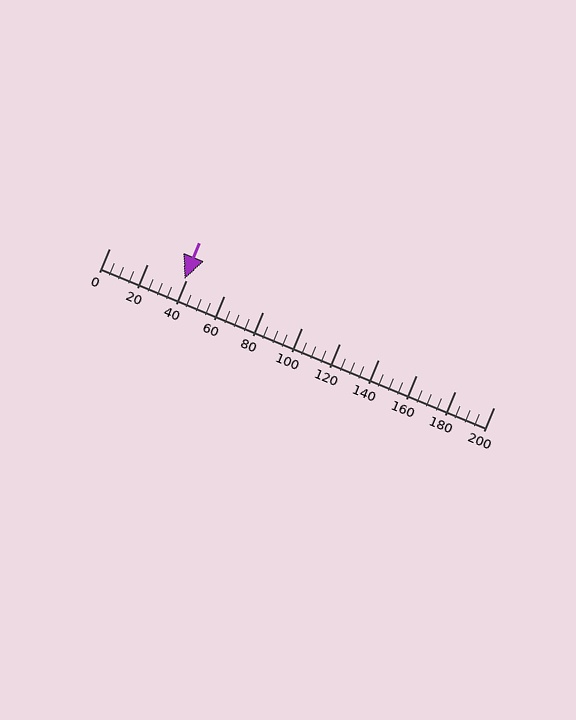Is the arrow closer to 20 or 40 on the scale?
The arrow is closer to 40.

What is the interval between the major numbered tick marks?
The major tick marks are spaced 20 units apart.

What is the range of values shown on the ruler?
The ruler shows values from 0 to 200.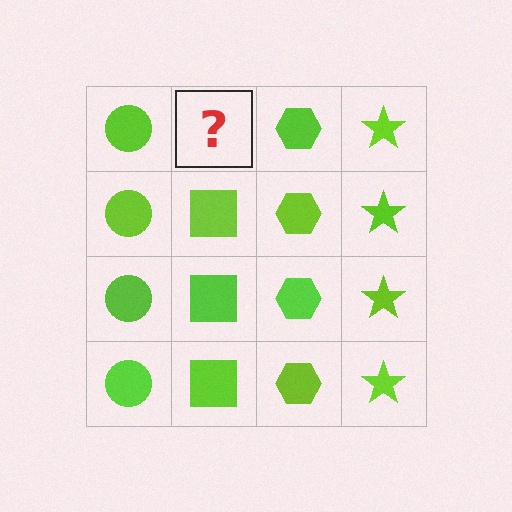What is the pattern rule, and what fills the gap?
The rule is that each column has a consistent shape. The gap should be filled with a lime square.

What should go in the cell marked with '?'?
The missing cell should contain a lime square.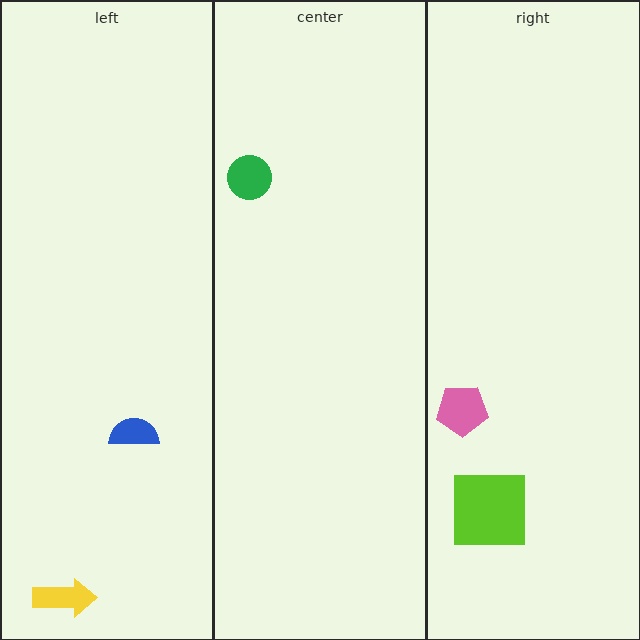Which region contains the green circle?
The center region.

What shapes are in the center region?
The green circle.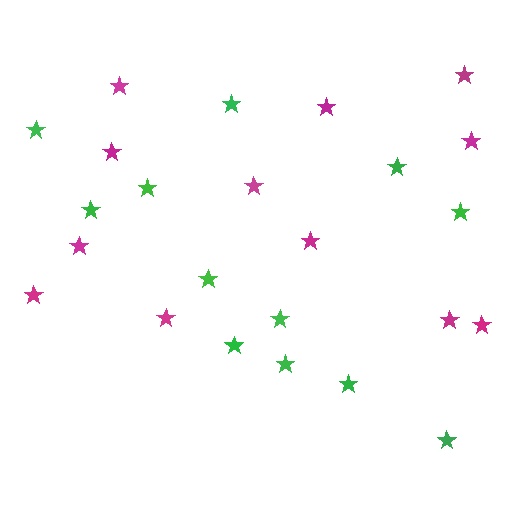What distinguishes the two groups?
There are 2 groups: one group of magenta stars (12) and one group of green stars (12).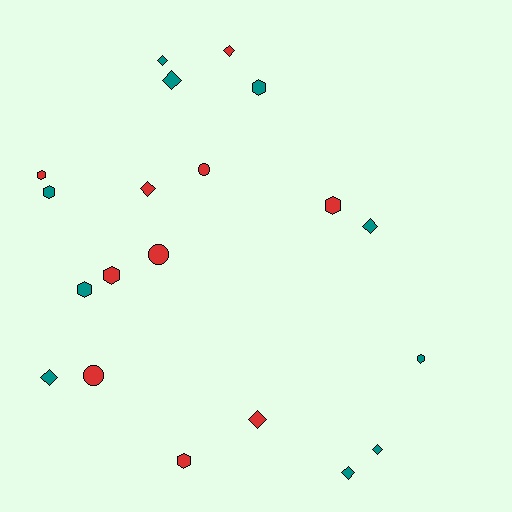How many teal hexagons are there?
There are 4 teal hexagons.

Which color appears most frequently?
Red, with 10 objects.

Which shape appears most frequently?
Diamond, with 9 objects.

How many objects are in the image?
There are 20 objects.